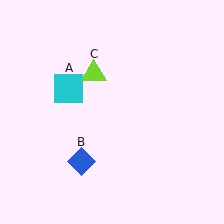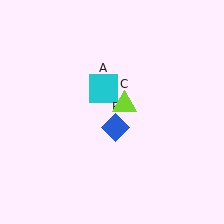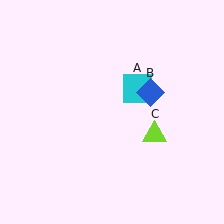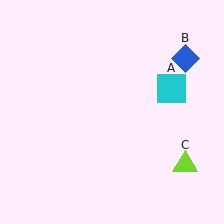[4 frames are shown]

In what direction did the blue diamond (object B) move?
The blue diamond (object B) moved up and to the right.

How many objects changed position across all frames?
3 objects changed position: cyan square (object A), blue diamond (object B), lime triangle (object C).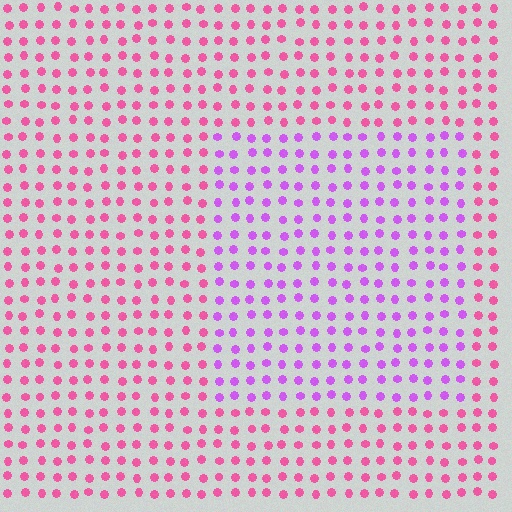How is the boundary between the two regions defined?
The boundary is defined purely by a slight shift in hue (about 43 degrees). Spacing, size, and orientation are identical on both sides.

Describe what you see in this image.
The image is filled with small pink elements in a uniform arrangement. A rectangle-shaped region is visible where the elements are tinted to a slightly different hue, forming a subtle color boundary.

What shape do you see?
I see a rectangle.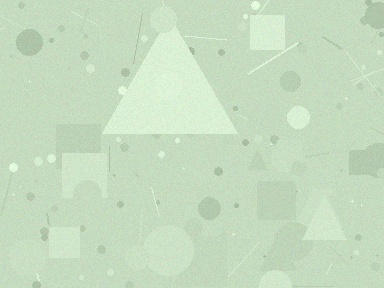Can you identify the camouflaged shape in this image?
The camouflaged shape is a triangle.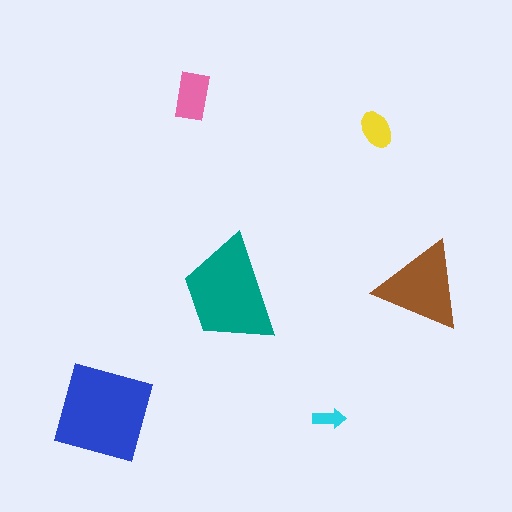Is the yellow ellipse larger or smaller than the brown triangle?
Smaller.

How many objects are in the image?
There are 6 objects in the image.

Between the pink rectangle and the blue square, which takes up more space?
The blue square.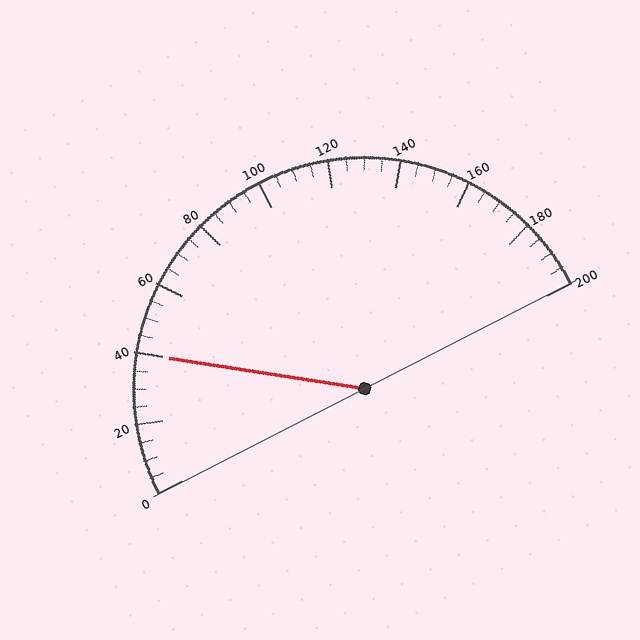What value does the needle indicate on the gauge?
The needle indicates approximately 40.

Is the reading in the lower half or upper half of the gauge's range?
The reading is in the lower half of the range (0 to 200).